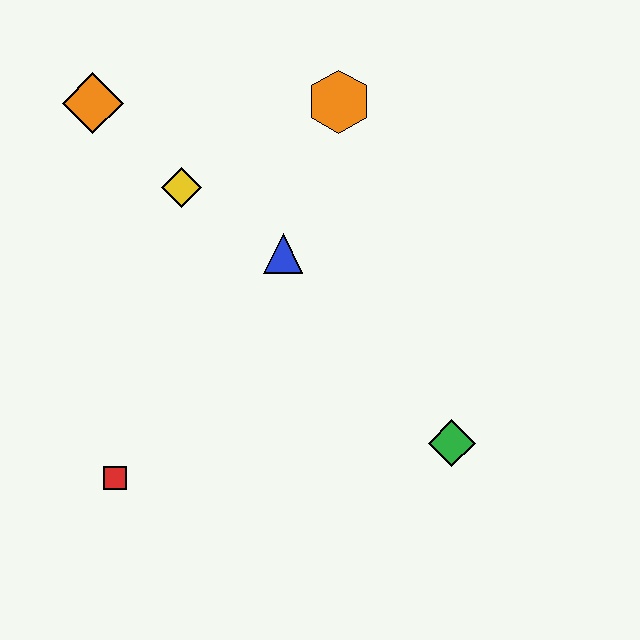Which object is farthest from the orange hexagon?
The red square is farthest from the orange hexagon.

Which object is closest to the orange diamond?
The yellow diamond is closest to the orange diamond.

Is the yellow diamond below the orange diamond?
Yes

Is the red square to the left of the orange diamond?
No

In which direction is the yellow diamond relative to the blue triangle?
The yellow diamond is to the left of the blue triangle.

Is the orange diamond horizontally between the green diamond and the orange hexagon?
No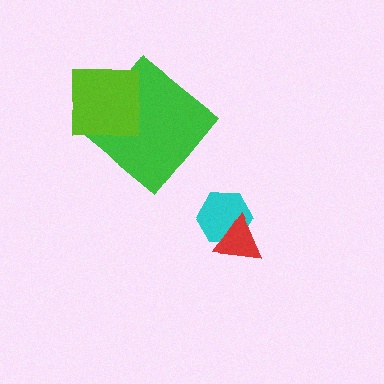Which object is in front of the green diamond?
The lime square is in front of the green diamond.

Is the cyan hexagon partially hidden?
Yes, it is partially covered by another shape.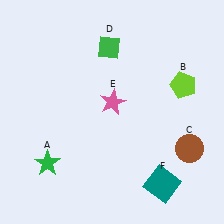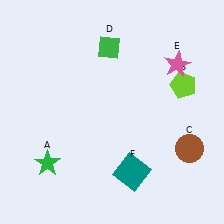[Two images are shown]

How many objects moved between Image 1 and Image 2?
2 objects moved between the two images.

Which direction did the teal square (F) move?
The teal square (F) moved left.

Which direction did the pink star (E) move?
The pink star (E) moved right.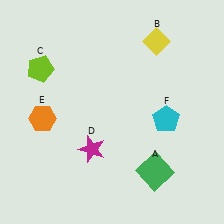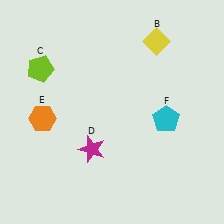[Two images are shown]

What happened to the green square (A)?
The green square (A) was removed in Image 2. It was in the bottom-right area of Image 1.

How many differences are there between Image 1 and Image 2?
There is 1 difference between the two images.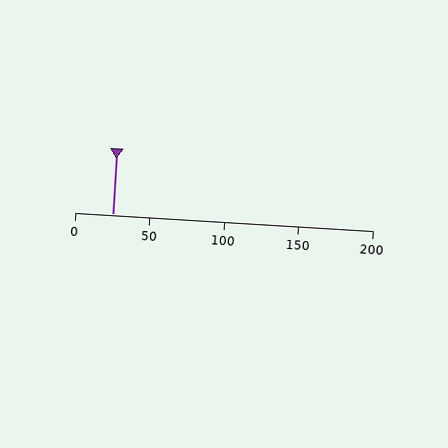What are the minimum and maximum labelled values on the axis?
The axis runs from 0 to 200.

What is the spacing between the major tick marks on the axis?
The major ticks are spaced 50 apart.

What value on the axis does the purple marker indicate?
The marker indicates approximately 25.